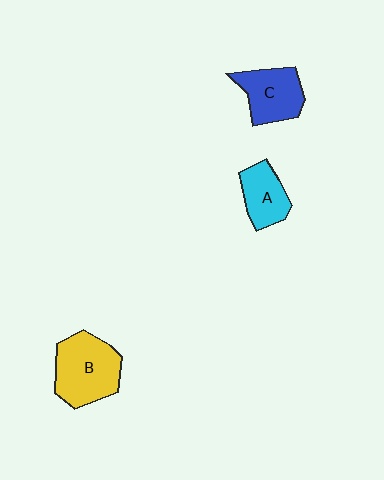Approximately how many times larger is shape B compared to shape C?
Approximately 1.3 times.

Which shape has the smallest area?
Shape A (cyan).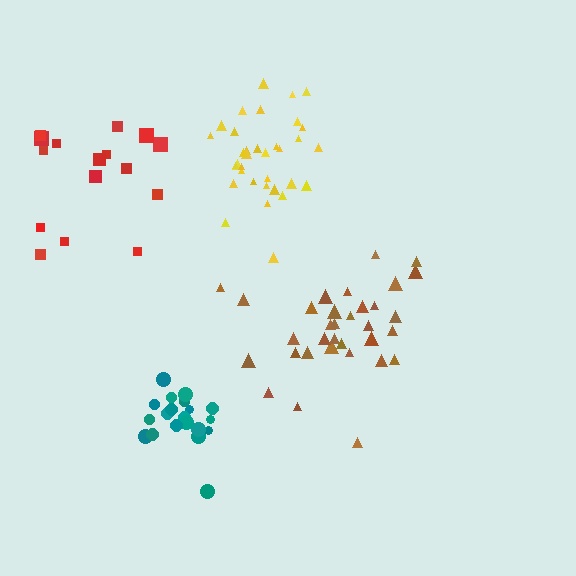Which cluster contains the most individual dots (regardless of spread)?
Yellow (35).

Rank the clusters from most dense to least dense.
teal, yellow, brown, red.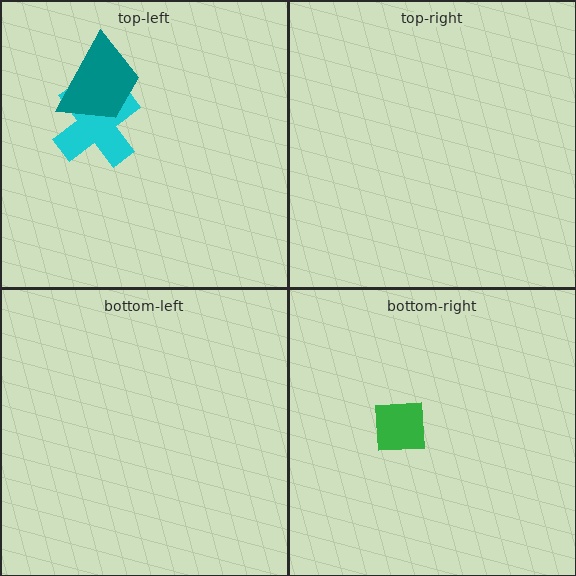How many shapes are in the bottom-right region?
1.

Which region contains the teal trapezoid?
The top-left region.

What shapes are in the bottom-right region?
The green square.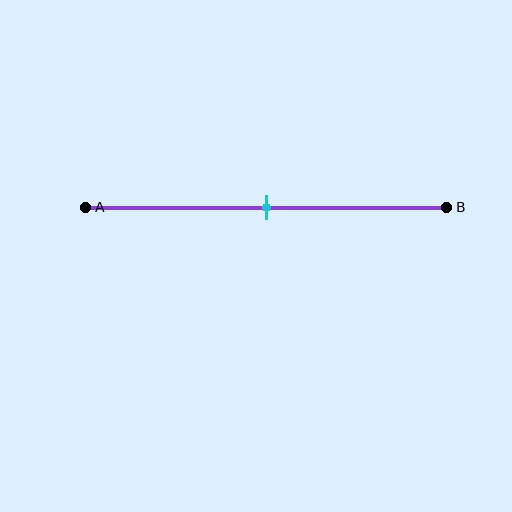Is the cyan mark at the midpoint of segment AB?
Yes, the mark is approximately at the midpoint.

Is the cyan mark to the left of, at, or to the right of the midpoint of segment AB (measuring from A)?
The cyan mark is approximately at the midpoint of segment AB.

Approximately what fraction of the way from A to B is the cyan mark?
The cyan mark is approximately 50% of the way from A to B.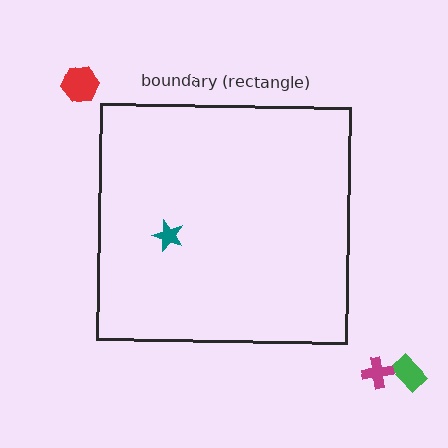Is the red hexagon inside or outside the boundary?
Outside.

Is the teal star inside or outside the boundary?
Inside.